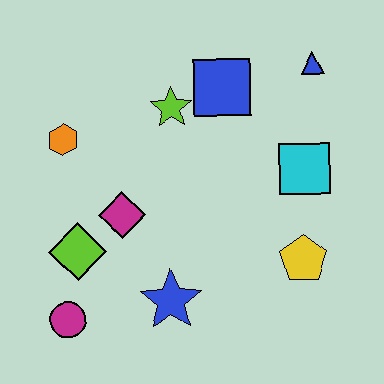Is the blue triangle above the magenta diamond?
Yes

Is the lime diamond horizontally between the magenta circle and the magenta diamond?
Yes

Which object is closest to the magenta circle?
The lime diamond is closest to the magenta circle.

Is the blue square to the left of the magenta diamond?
No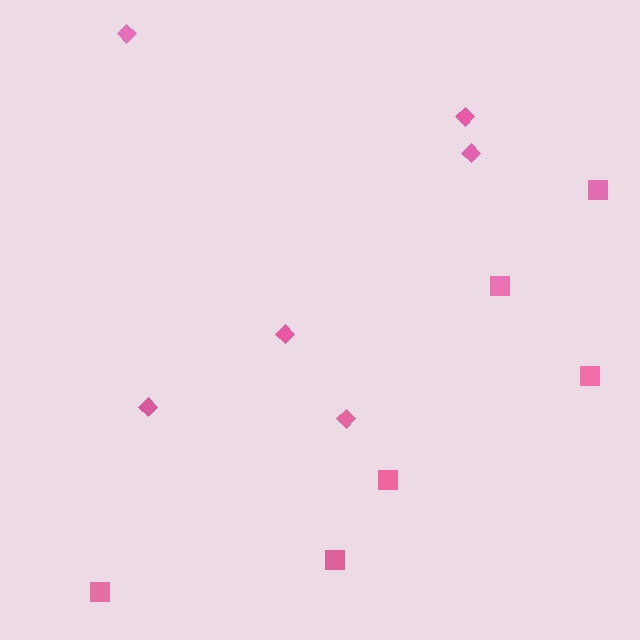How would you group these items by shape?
There are 2 groups: one group of squares (6) and one group of diamonds (6).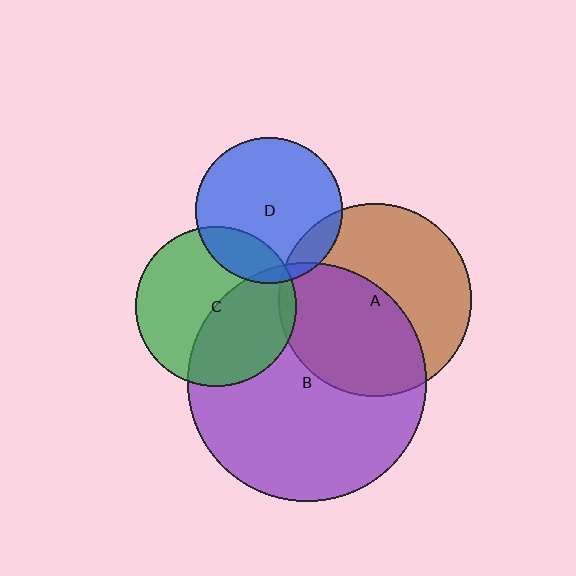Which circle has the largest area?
Circle B (purple).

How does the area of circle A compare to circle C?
Approximately 1.4 times.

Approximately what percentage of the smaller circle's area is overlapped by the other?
Approximately 50%.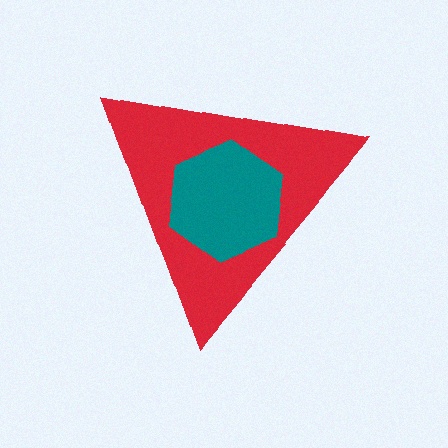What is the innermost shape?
The teal hexagon.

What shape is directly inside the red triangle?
The teal hexagon.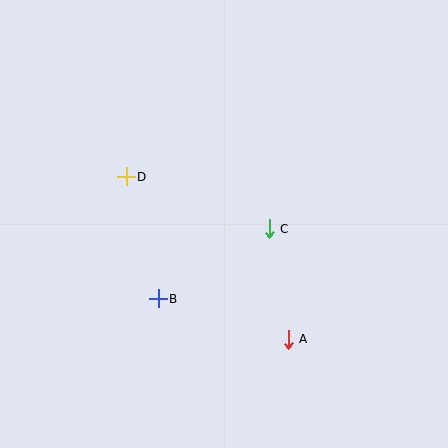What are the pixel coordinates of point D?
Point D is at (126, 177).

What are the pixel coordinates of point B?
Point B is at (158, 299).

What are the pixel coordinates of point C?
Point C is at (269, 229).